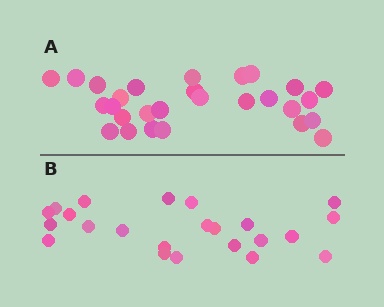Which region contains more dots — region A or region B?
Region A (the top region) has more dots.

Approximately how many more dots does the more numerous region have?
Region A has about 5 more dots than region B.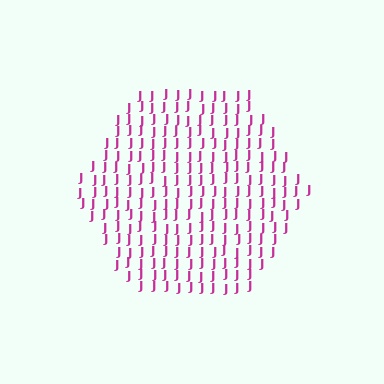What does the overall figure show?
The overall figure shows a hexagon.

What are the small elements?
The small elements are letter J's.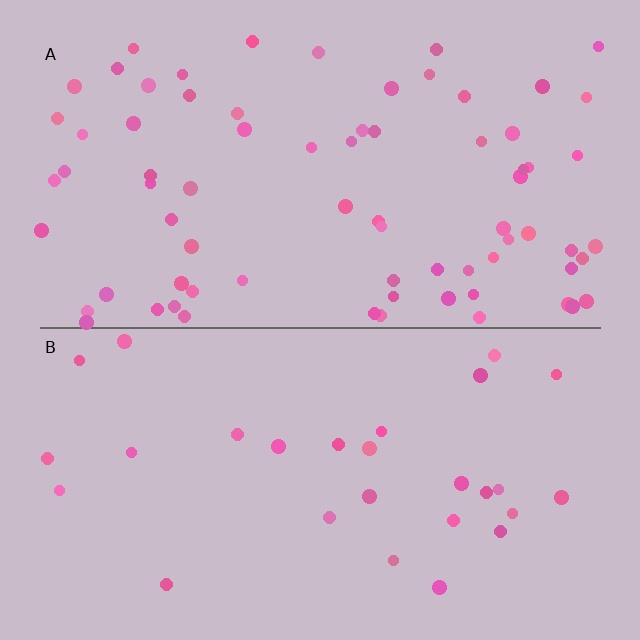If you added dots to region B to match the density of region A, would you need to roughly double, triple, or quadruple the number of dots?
Approximately triple.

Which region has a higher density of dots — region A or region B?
A (the top).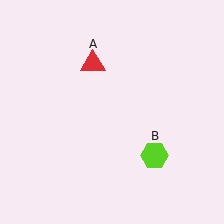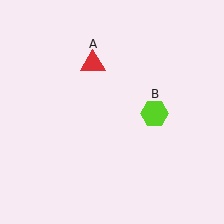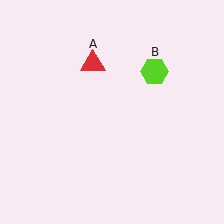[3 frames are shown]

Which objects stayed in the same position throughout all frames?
Red triangle (object A) remained stationary.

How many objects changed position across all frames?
1 object changed position: lime hexagon (object B).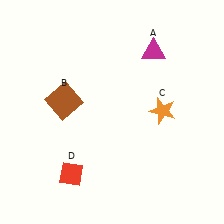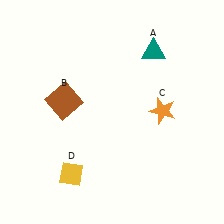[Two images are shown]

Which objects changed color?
A changed from magenta to teal. D changed from red to yellow.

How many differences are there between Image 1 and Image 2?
There are 2 differences between the two images.